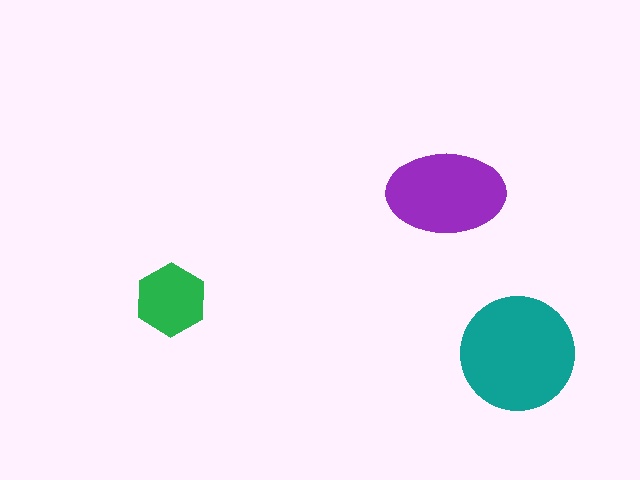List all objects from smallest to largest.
The green hexagon, the purple ellipse, the teal circle.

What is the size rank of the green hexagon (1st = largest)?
3rd.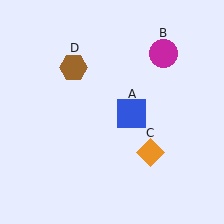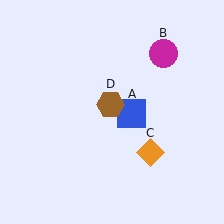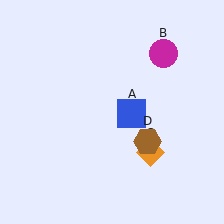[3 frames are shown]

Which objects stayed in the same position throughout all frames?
Blue square (object A) and magenta circle (object B) and orange diamond (object C) remained stationary.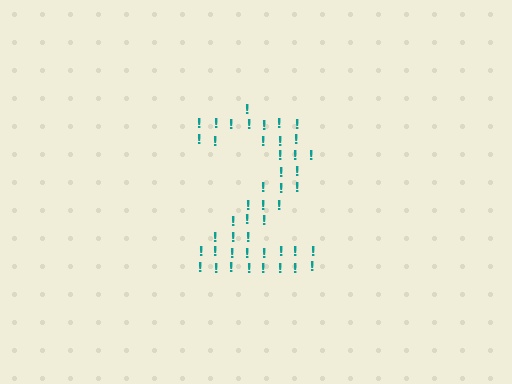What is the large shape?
The large shape is the digit 2.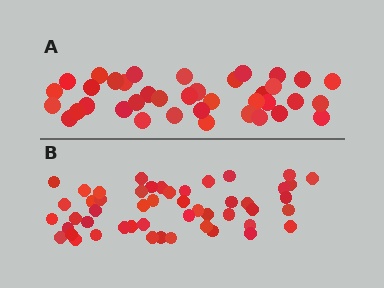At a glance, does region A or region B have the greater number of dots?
Region B (the bottom region) has more dots.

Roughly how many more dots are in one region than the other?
Region B has roughly 12 or so more dots than region A.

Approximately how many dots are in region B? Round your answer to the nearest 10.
About 50 dots.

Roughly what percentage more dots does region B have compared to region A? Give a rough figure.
About 30% more.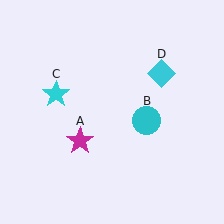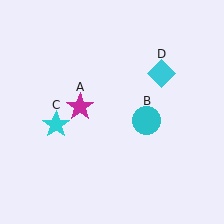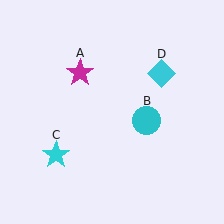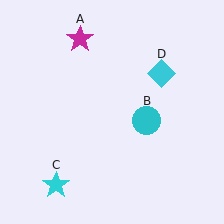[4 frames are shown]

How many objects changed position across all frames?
2 objects changed position: magenta star (object A), cyan star (object C).